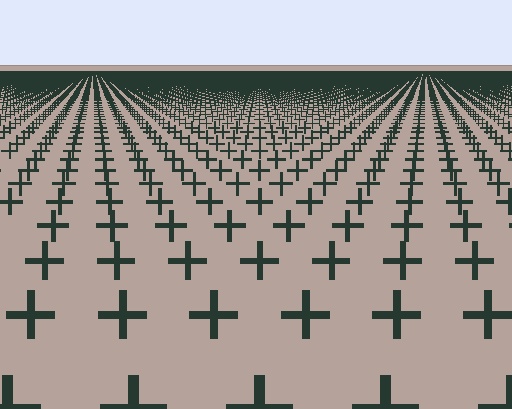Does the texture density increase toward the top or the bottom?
Density increases toward the top.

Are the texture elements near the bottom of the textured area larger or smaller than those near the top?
Larger. Near the bottom, elements are closer to the viewer and appear at a bigger on-screen size.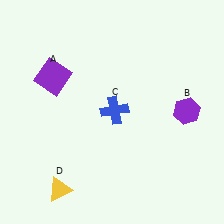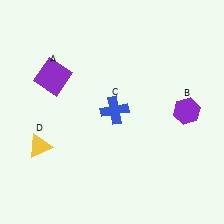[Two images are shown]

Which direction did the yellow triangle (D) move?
The yellow triangle (D) moved up.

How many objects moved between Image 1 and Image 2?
1 object moved between the two images.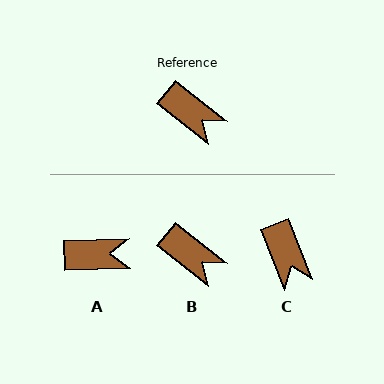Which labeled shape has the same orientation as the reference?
B.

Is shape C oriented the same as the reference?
No, it is off by about 29 degrees.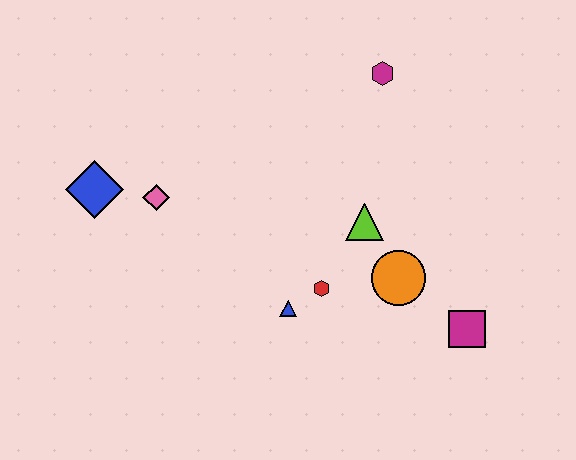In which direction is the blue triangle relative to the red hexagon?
The blue triangle is to the left of the red hexagon.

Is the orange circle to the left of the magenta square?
Yes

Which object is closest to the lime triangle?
The orange circle is closest to the lime triangle.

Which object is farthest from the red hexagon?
The blue diamond is farthest from the red hexagon.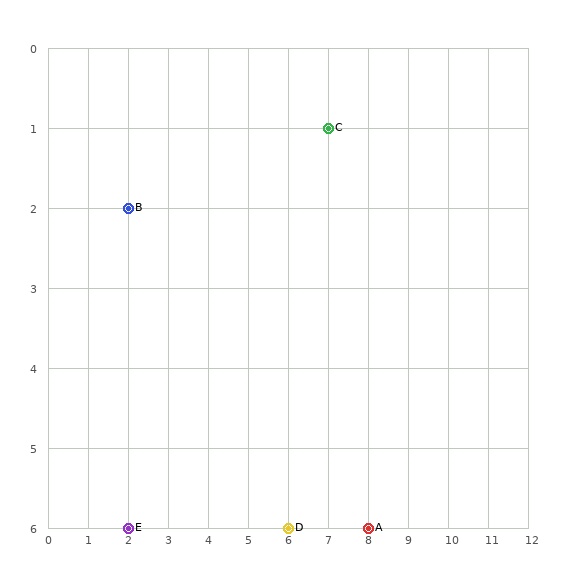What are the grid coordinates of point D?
Point D is at grid coordinates (6, 6).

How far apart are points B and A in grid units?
Points B and A are 6 columns and 4 rows apart (about 7.2 grid units diagonally).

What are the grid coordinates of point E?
Point E is at grid coordinates (2, 6).